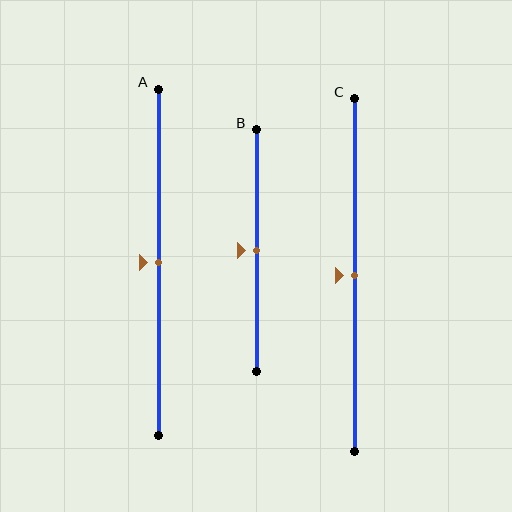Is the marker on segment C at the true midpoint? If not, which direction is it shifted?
Yes, the marker on segment C is at the true midpoint.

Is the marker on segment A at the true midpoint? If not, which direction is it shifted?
Yes, the marker on segment A is at the true midpoint.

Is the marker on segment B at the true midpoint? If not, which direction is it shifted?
Yes, the marker on segment B is at the true midpoint.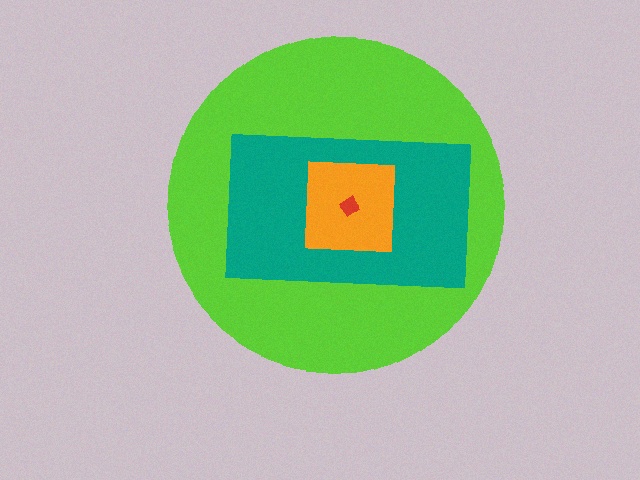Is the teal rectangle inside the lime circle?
Yes.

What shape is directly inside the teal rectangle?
The orange square.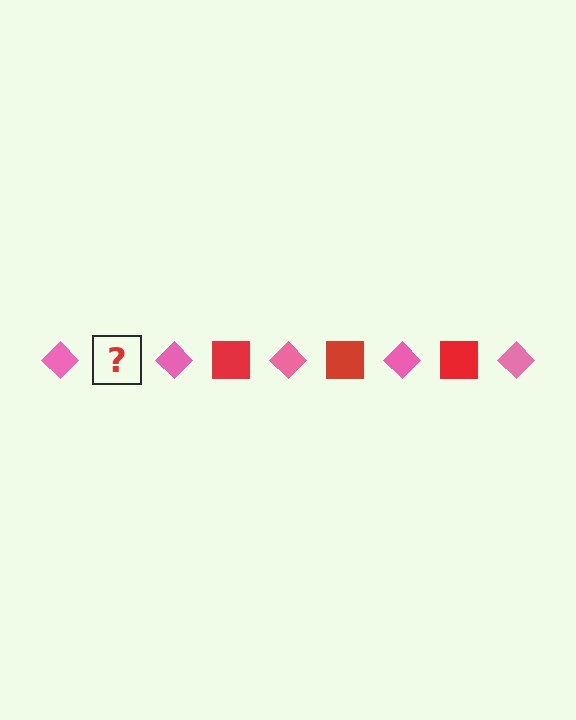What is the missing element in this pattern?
The missing element is a red square.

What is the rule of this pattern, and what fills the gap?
The rule is that the pattern alternates between pink diamond and red square. The gap should be filled with a red square.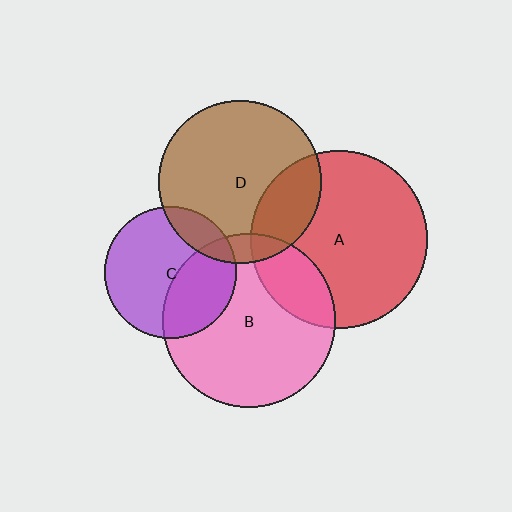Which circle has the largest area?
Circle A (red).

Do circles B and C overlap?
Yes.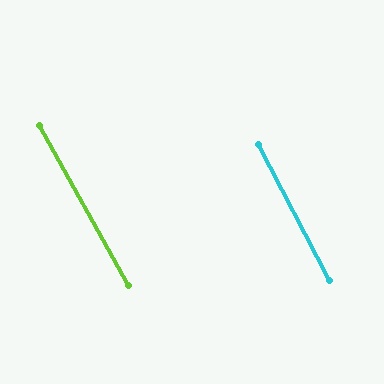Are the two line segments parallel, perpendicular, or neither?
Parallel — their directions differ by only 1.9°.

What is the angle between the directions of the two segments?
Approximately 2 degrees.